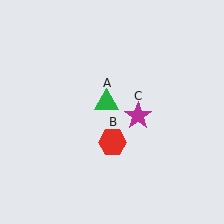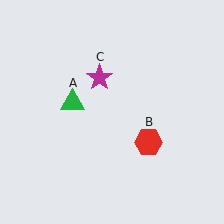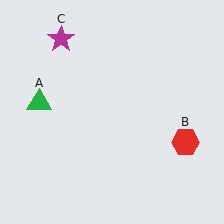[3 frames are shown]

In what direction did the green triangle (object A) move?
The green triangle (object A) moved left.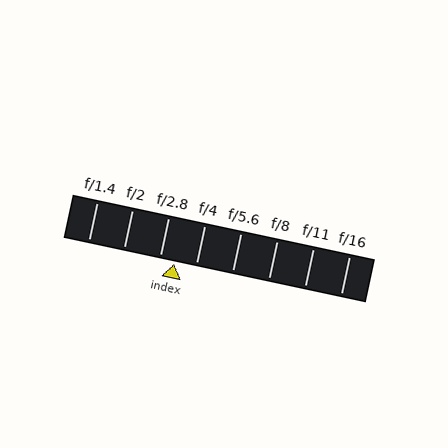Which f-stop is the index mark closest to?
The index mark is closest to f/2.8.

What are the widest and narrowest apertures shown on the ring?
The widest aperture shown is f/1.4 and the narrowest is f/16.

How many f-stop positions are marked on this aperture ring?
There are 8 f-stop positions marked.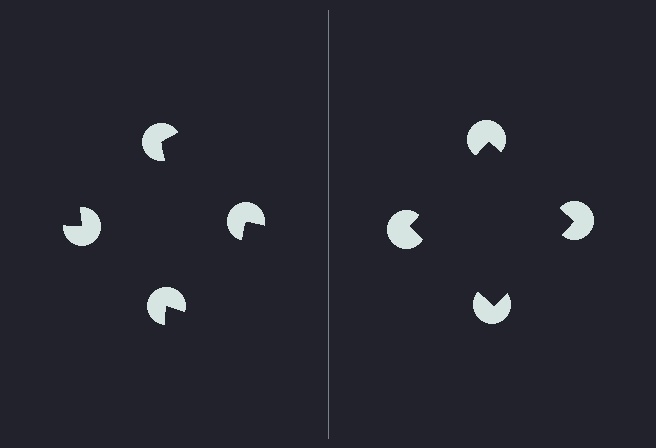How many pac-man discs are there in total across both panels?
8 — 4 on each side.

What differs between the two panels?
The pac-man discs are positioned identically on both sides; only the wedge orientations differ. On the right they align to a square; on the left they are misaligned.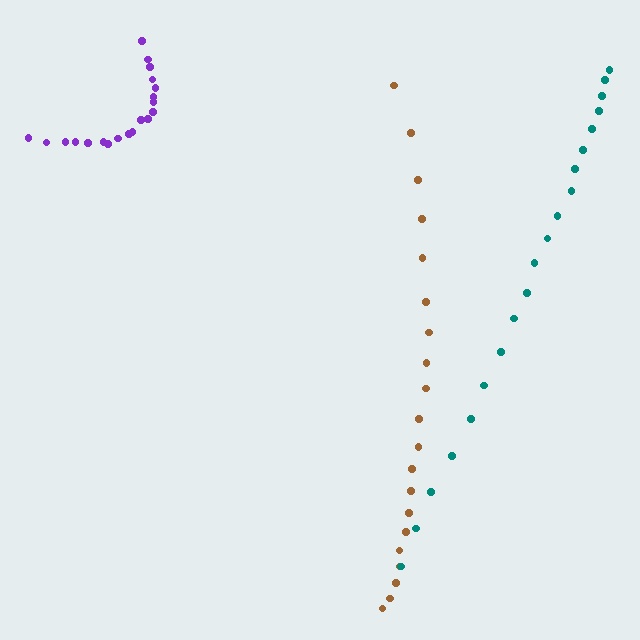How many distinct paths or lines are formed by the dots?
There are 3 distinct paths.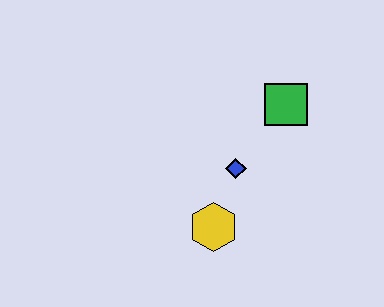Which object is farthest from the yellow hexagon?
The green square is farthest from the yellow hexagon.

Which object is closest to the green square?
The blue diamond is closest to the green square.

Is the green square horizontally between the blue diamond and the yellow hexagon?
No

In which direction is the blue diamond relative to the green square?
The blue diamond is below the green square.